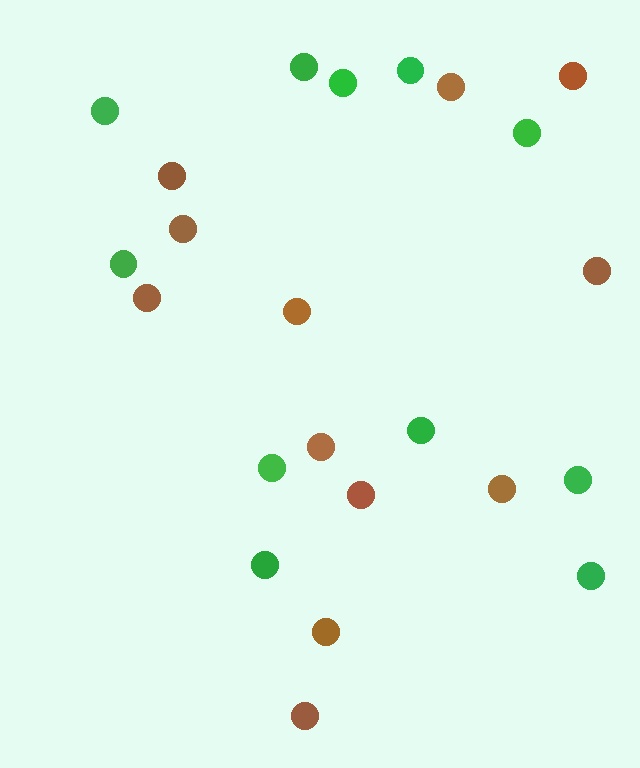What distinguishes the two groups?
There are 2 groups: one group of green circles (11) and one group of brown circles (12).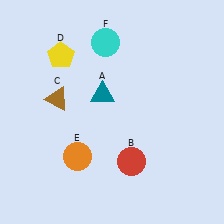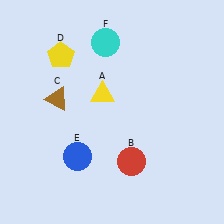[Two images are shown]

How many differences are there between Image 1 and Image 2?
There are 2 differences between the two images.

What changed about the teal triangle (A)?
In Image 1, A is teal. In Image 2, it changed to yellow.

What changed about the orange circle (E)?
In Image 1, E is orange. In Image 2, it changed to blue.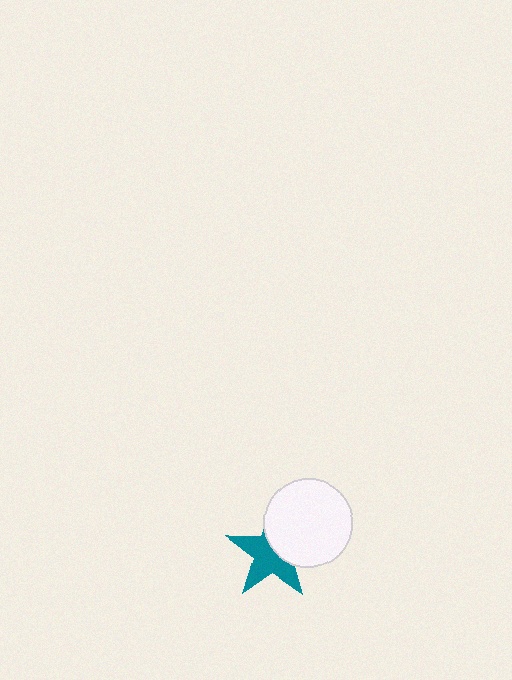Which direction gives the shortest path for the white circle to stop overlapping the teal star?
Moving toward the upper-right gives the shortest separation.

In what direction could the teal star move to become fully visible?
The teal star could move toward the lower-left. That would shift it out from behind the white circle entirely.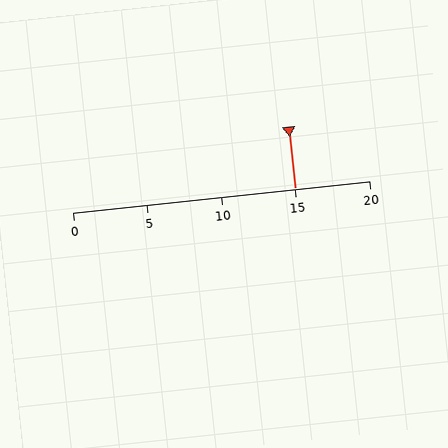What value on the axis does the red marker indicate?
The marker indicates approximately 15.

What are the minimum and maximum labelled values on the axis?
The axis runs from 0 to 20.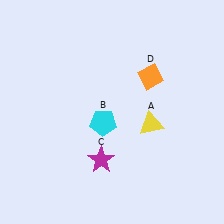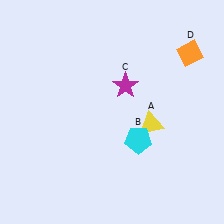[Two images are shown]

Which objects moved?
The objects that moved are: the cyan pentagon (B), the magenta star (C), the orange diamond (D).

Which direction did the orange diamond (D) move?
The orange diamond (D) moved right.